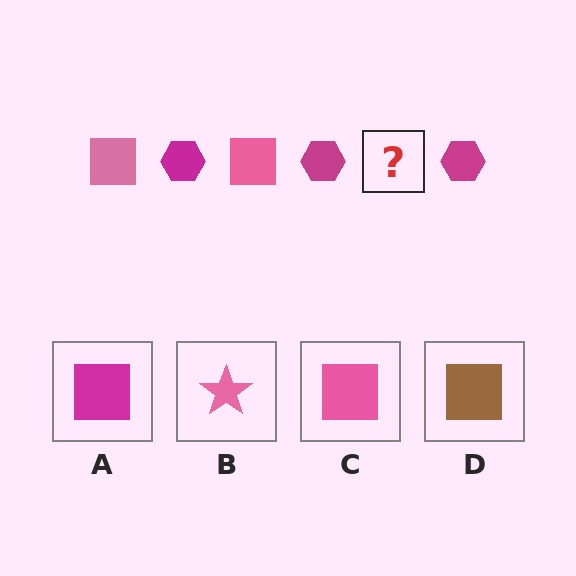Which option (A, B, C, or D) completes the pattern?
C.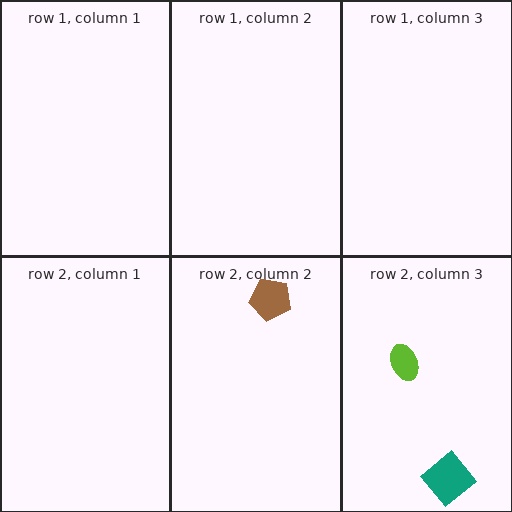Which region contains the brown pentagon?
The row 2, column 2 region.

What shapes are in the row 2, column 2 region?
The brown pentagon.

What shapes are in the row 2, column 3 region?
The lime ellipse, the teal diamond.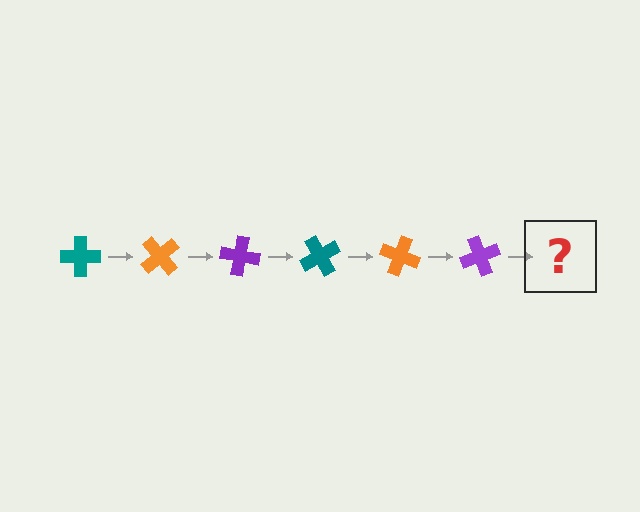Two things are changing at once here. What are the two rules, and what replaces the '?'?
The two rules are that it rotates 50 degrees each step and the color cycles through teal, orange, and purple. The '?' should be a teal cross, rotated 300 degrees from the start.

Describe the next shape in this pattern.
It should be a teal cross, rotated 300 degrees from the start.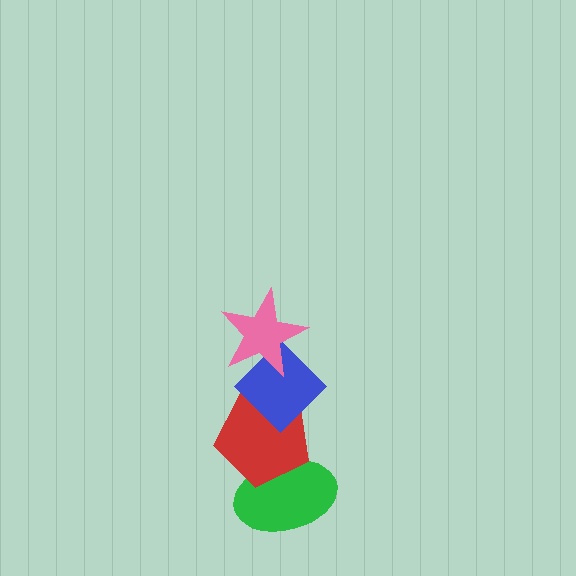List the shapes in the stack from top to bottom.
From top to bottom: the pink star, the blue diamond, the red pentagon, the green ellipse.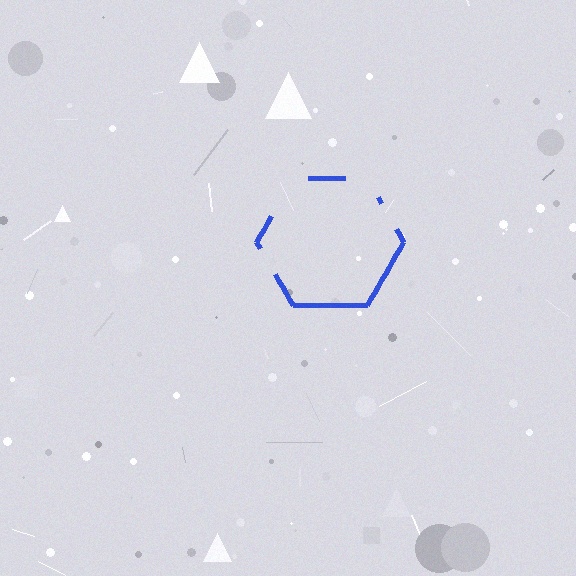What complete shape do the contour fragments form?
The contour fragments form a hexagon.